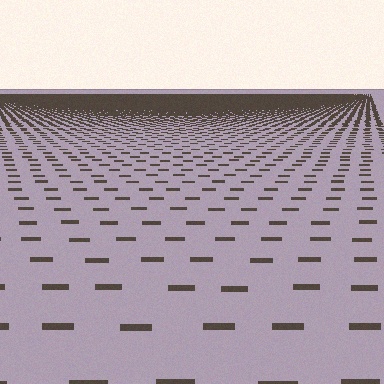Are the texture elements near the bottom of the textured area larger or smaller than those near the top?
Larger. Near the bottom, elements are closer to the viewer and appear at a bigger on-screen size.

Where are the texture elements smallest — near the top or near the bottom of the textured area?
Near the top.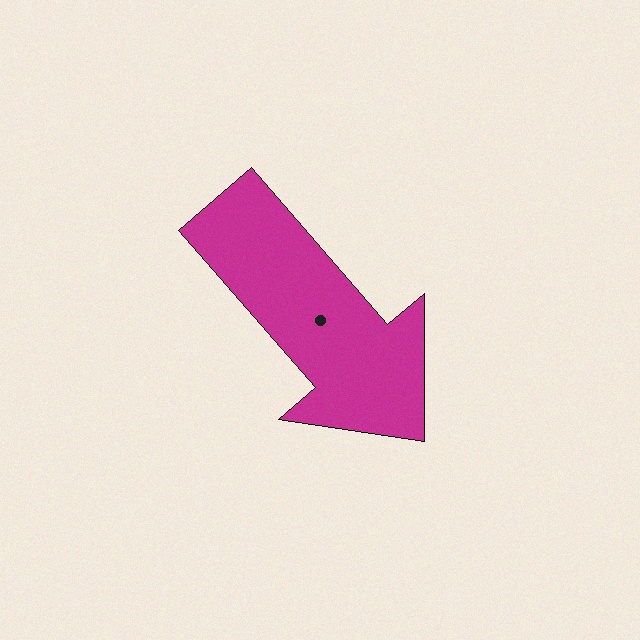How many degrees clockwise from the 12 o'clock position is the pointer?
Approximately 139 degrees.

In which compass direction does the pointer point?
Southeast.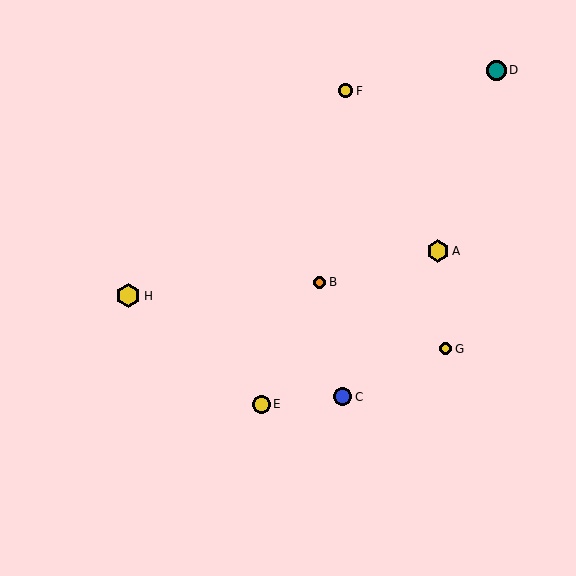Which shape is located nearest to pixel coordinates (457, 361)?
The yellow circle (labeled G) at (446, 349) is nearest to that location.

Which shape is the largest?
The yellow hexagon (labeled H) is the largest.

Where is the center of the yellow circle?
The center of the yellow circle is at (346, 91).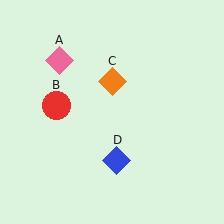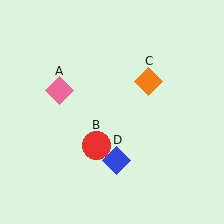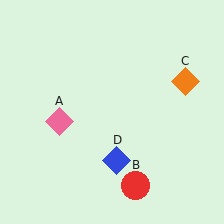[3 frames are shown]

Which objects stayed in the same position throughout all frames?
Blue diamond (object D) remained stationary.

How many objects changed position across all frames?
3 objects changed position: pink diamond (object A), red circle (object B), orange diamond (object C).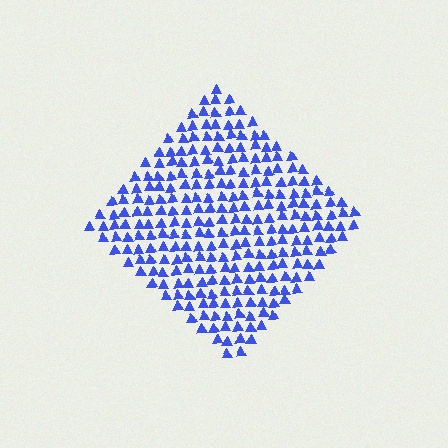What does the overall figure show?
The overall figure shows a diamond.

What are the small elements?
The small elements are triangles.